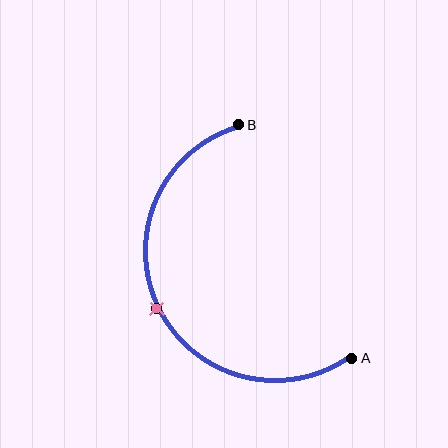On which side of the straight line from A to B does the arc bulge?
The arc bulges to the left of the straight line connecting A and B.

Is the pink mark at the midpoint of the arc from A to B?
Yes. The pink mark lies on the arc at equal arc-length from both A and B — it is the arc midpoint.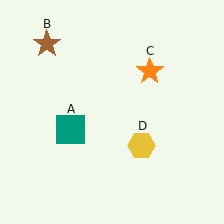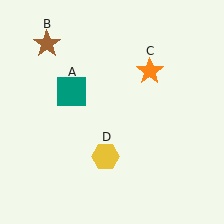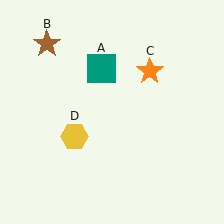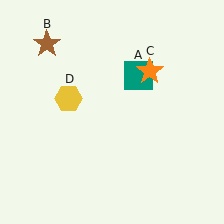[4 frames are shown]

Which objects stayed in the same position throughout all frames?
Brown star (object B) and orange star (object C) remained stationary.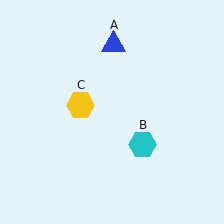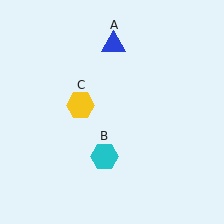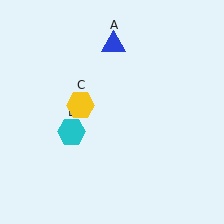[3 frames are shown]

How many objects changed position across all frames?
1 object changed position: cyan hexagon (object B).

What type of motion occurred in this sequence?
The cyan hexagon (object B) rotated clockwise around the center of the scene.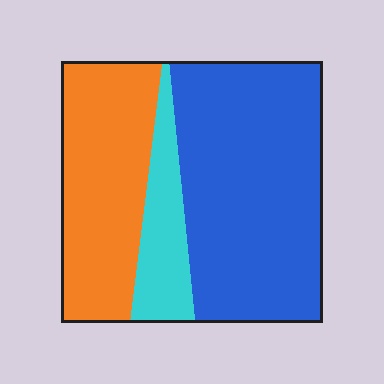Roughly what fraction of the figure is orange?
Orange takes up about one third (1/3) of the figure.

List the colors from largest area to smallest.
From largest to smallest: blue, orange, cyan.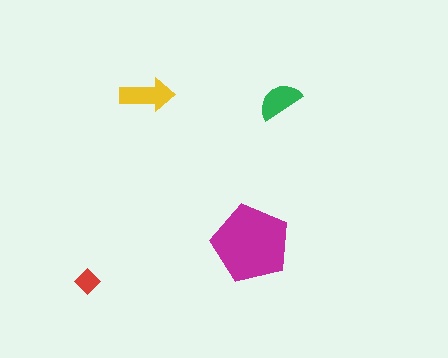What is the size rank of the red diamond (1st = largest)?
4th.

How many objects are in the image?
There are 4 objects in the image.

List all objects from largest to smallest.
The magenta pentagon, the yellow arrow, the green semicircle, the red diamond.